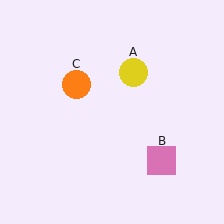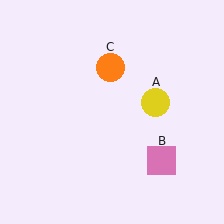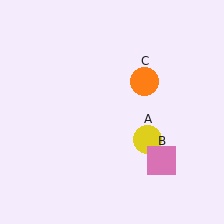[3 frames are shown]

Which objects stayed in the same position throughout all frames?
Pink square (object B) remained stationary.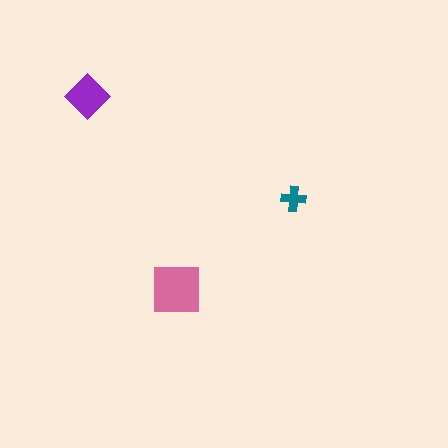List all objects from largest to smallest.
The pink square, the purple diamond, the teal cross.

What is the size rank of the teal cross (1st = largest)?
3rd.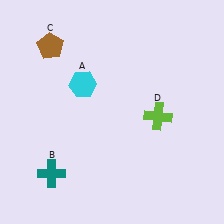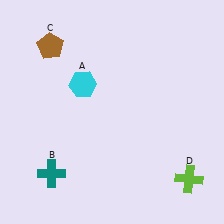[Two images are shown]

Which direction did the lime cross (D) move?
The lime cross (D) moved down.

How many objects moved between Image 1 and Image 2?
1 object moved between the two images.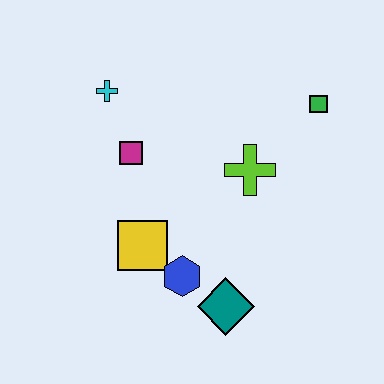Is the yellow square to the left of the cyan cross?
No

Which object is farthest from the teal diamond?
The cyan cross is farthest from the teal diamond.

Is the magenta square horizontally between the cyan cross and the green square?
Yes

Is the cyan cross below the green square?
No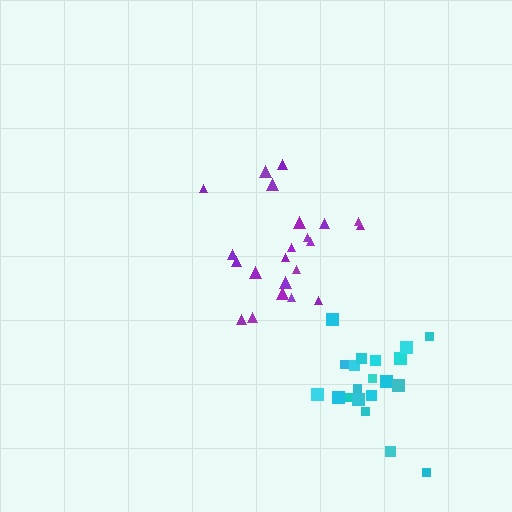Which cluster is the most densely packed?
Cyan.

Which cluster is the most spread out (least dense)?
Purple.